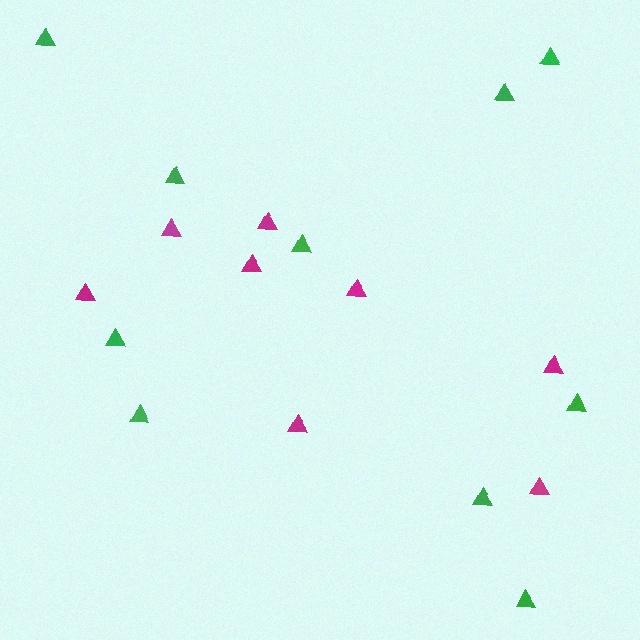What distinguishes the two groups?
There are 2 groups: one group of magenta triangles (8) and one group of green triangles (10).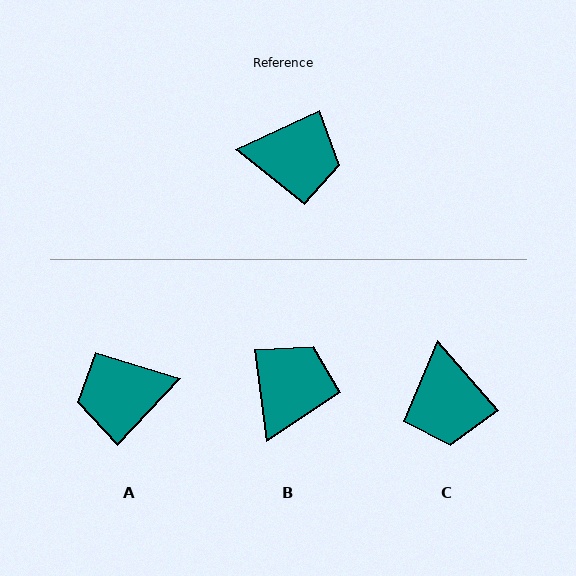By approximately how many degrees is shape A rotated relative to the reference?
Approximately 158 degrees clockwise.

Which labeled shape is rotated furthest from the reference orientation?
A, about 158 degrees away.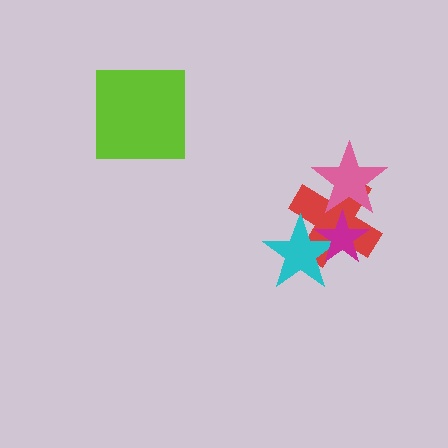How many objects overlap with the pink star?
2 objects overlap with the pink star.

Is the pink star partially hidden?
No, no other shape covers it.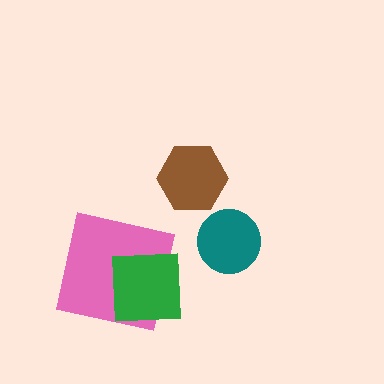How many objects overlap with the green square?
1 object overlaps with the green square.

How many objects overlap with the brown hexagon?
0 objects overlap with the brown hexagon.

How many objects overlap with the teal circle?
0 objects overlap with the teal circle.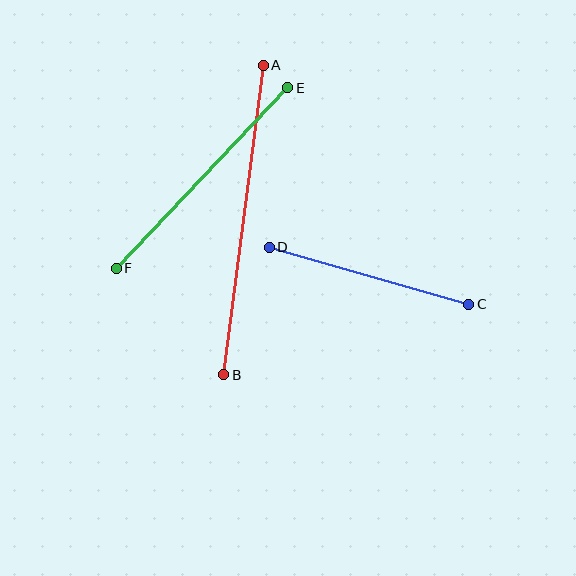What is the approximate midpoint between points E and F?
The midpoint is at approximately (202, 178) pixels.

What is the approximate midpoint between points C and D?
The midpoint is at approximately (369, 276) pixels.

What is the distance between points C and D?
The distance is approximately 208 pixels.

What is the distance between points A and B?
The distance is approximately 312 pixels.